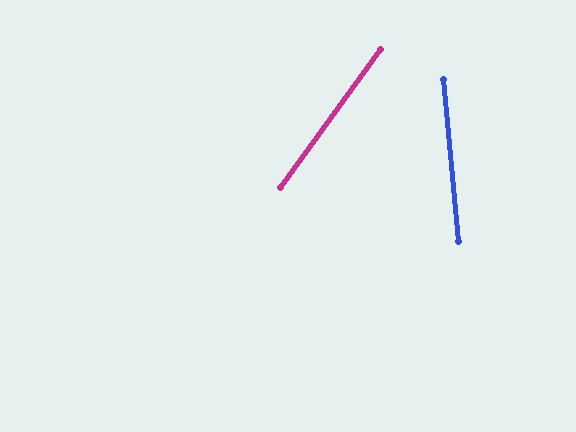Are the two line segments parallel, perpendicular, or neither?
Neither parallel nor perpendicular — they differ by about 41°.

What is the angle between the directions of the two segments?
Approximately 41 degrees.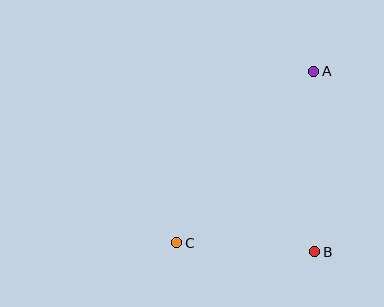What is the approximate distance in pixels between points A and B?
The distance between A and B is approximately 181 pixels.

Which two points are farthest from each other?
Points A and C are farthest from each other.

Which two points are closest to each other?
Points B and C are closest to each other.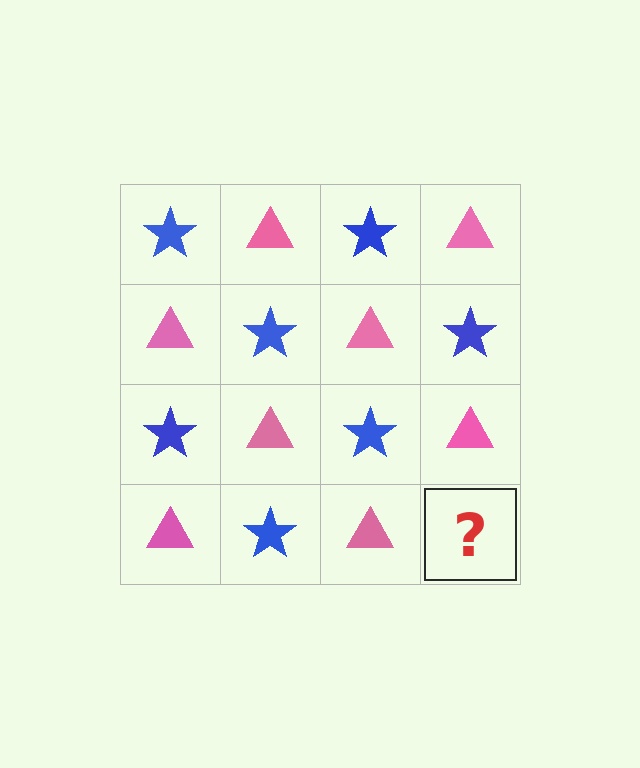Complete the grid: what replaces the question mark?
The question mark should be replaced with a blue star.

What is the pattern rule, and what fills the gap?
The rule is that it alternates blue star and pink triangle in a checkerboard pattern. The gap should be filled with a blue star.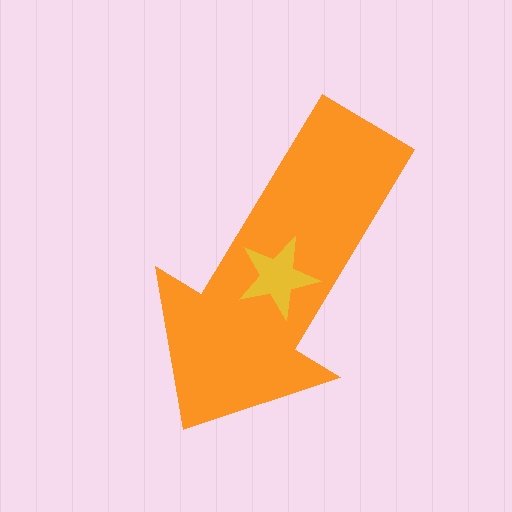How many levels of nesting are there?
2.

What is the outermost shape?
The orange arrow.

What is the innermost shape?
The yellow star.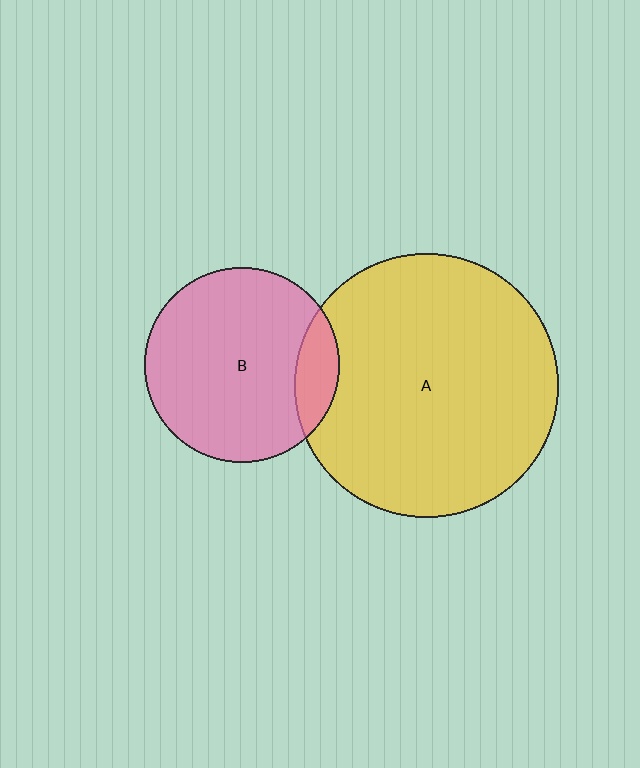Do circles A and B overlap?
Yes.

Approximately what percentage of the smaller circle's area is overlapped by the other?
Approximately 15%.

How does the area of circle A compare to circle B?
Approximately 1.8 times.